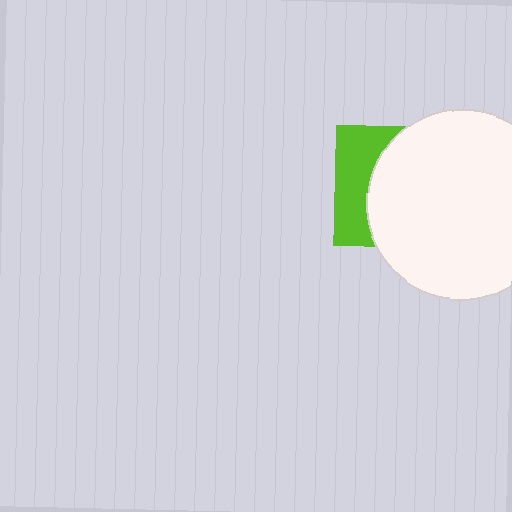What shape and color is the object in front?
The object in front is a white circle.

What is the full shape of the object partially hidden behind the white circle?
The partially hidden object is a lime square.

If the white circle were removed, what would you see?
You would see the complete lime square.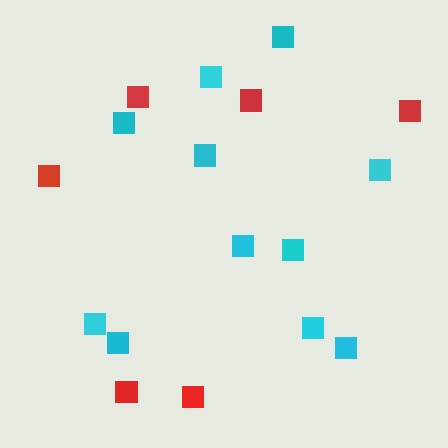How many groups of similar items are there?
There are 2 groups: one group of cyan squares (11) and one group of red squares (6).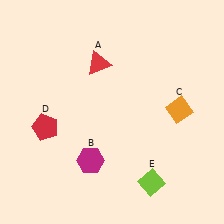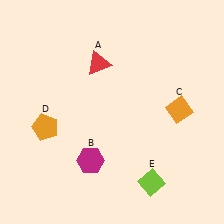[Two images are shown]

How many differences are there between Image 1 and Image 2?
There is 1 difference between the two images.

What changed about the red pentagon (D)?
In Image 1, D is red. In Image 2, it changed to orange.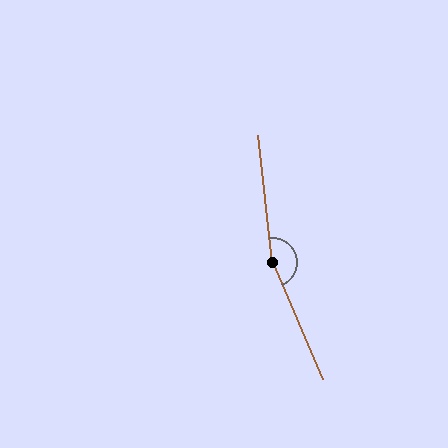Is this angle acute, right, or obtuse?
It is obtuse.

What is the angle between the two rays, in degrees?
Approximately 163 degrees.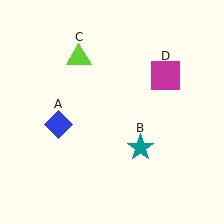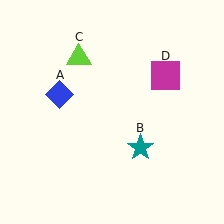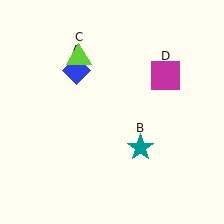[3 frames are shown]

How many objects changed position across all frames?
1 object changed position: blue diamond (object A).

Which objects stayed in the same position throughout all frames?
Teal star (object B) and lime triangle (object C) and magenta square (object D) remained stationary.